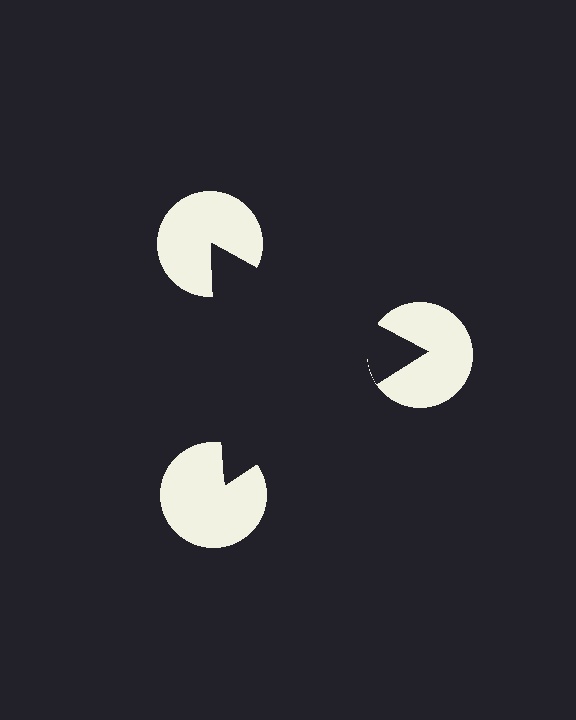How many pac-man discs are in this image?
There are 3 — one at each vertex of the illusory triangle.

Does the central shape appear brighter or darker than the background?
It typically appears slightly darker than the background, even though no actual brightness change is drawn.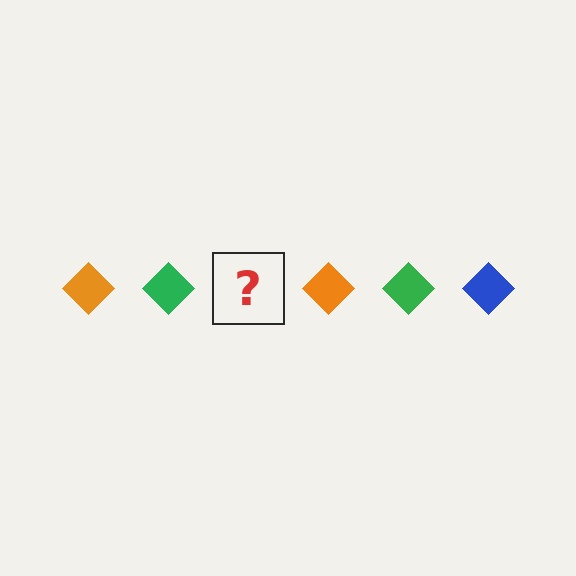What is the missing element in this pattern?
The missing element is a blue diamond.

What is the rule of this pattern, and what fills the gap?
The rule is that the pattern cycles through orange, green, blue diamonds. The gap should be filled with a blue diamond.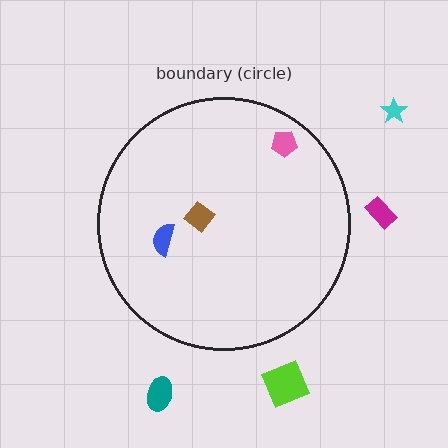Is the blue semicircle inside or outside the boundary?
Inside.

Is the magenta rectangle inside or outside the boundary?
Outside.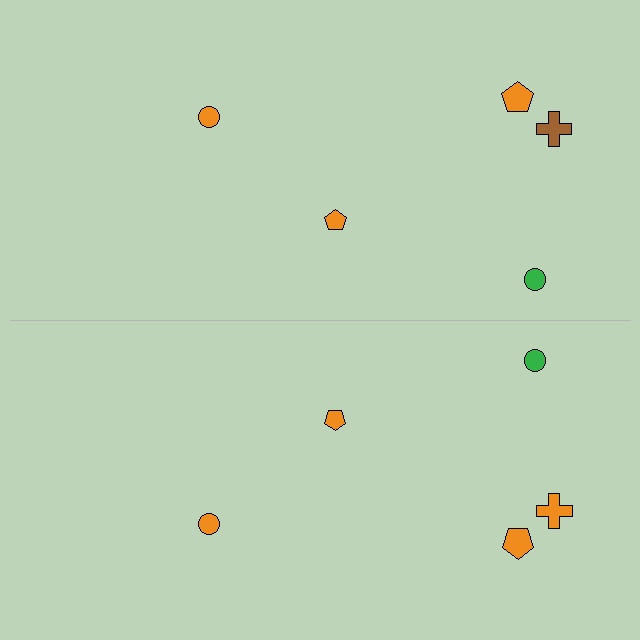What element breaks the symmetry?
The orange cross on the bottom side breaks the symmetry — its mirror counterpart is brown.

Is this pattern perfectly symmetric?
No, the pattern is not perfectly symmetric. The orange cross on the bottom side breaks the symmetry — its mirror counterpart is brown.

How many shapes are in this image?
There are 10 shapes in this image.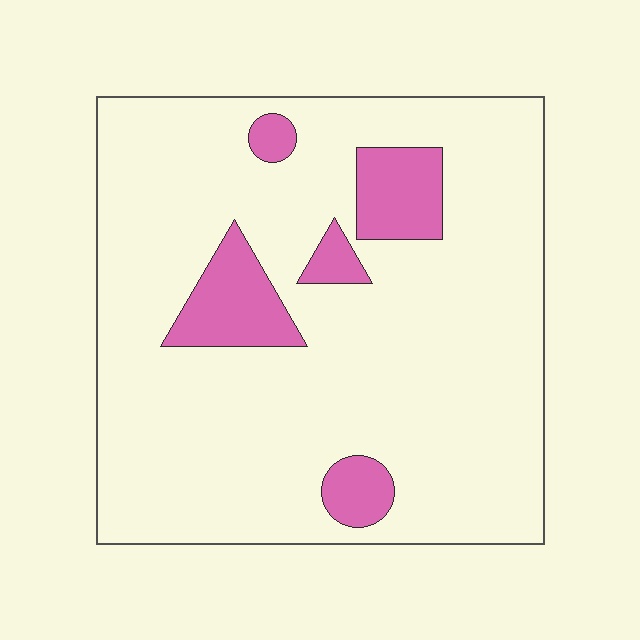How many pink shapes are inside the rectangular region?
5.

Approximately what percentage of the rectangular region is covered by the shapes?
Approximately 15%.